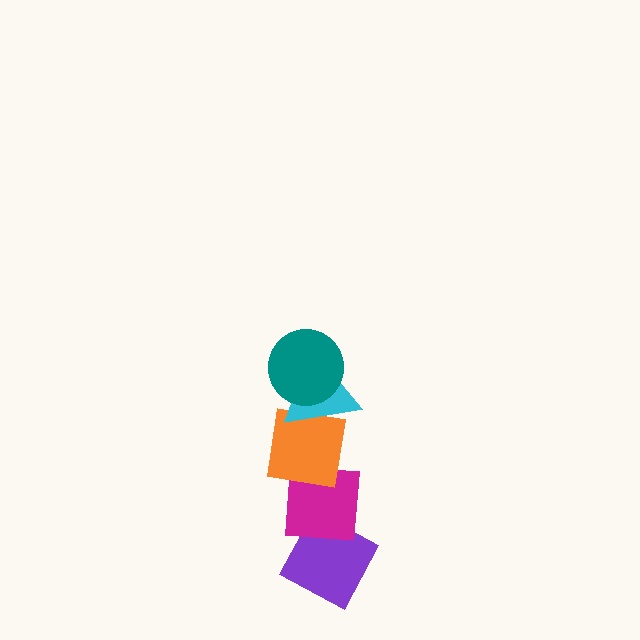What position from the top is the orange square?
The orange square is 3rd from the top.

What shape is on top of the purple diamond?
The magenta square is on top of the purple diamond.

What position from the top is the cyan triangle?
The cyan triangle is 2nd from the top.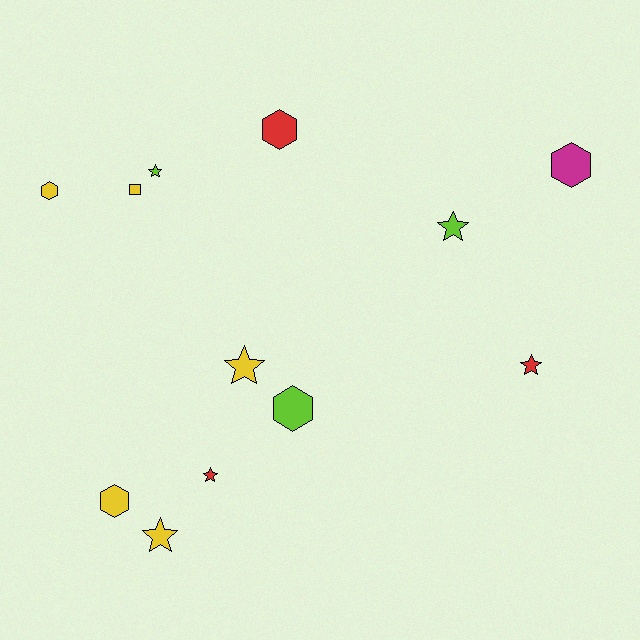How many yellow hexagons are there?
There are 2 yellow hexagons.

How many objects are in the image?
There are 12 objects.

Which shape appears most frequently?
Star, with 6 objects.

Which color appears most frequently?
Yellow, with 5 objects.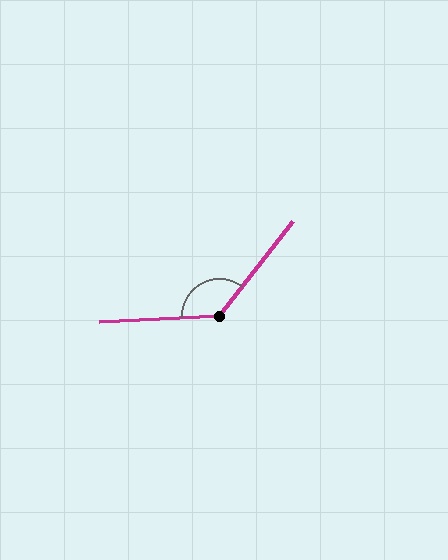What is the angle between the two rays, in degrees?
Approximately 130 degrees.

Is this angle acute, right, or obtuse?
It is obtuse.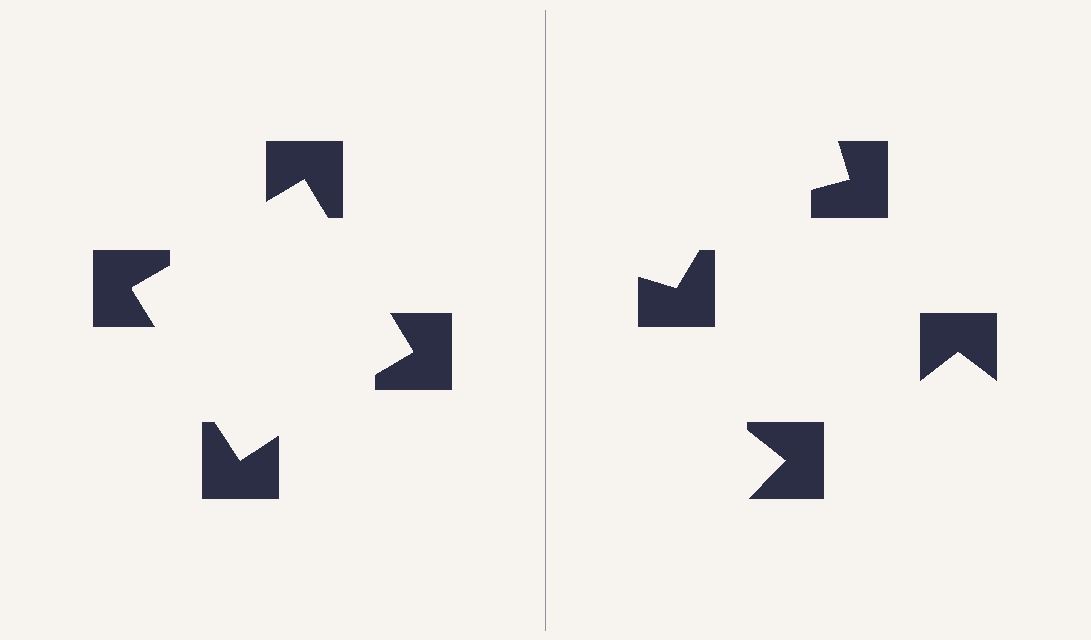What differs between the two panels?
The notched squares are positioned identically on both sides; only the wedge orientations differ. On the left they align to a square; on the right they are misaligned.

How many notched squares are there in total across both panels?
8 — 4 on each side.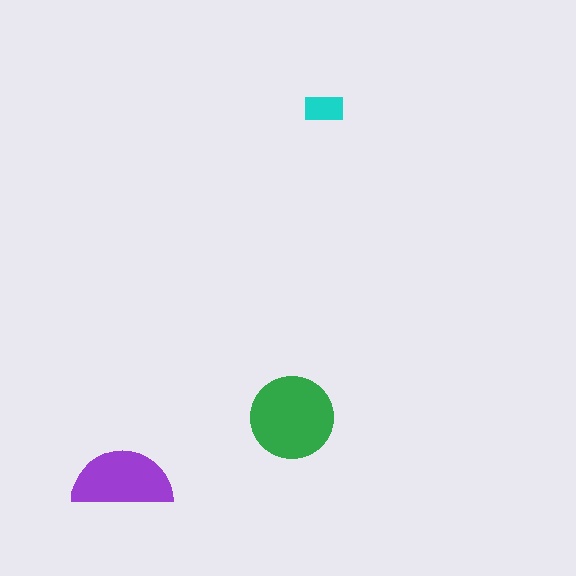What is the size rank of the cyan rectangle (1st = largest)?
3rd.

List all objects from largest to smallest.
The green circle, the purple semicircle, the cyan rectangle.